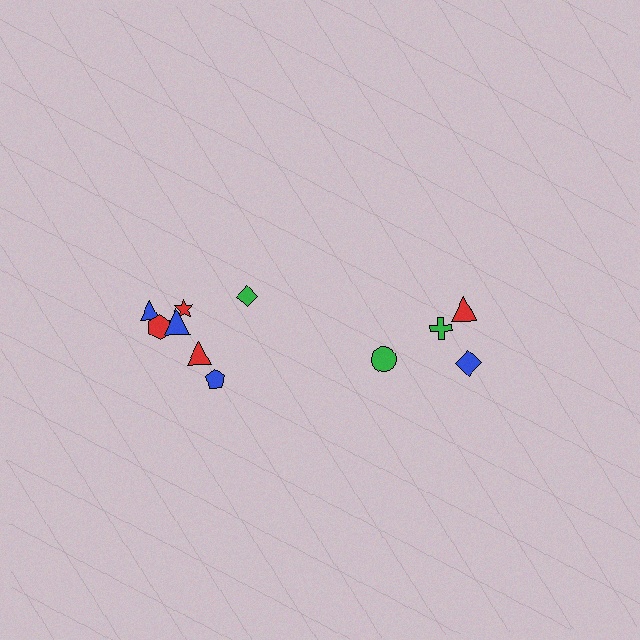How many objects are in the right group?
There are 4 objects.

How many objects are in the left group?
There are 7 objects.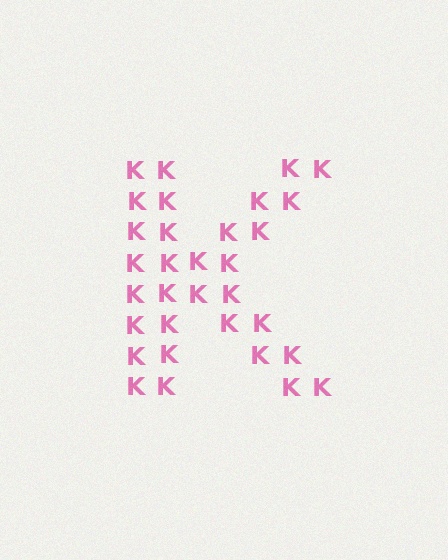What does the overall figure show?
The overall figure shows the letter K.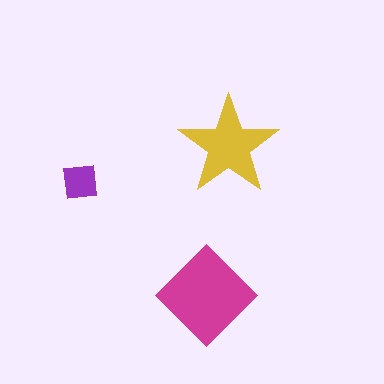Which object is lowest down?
The magenta diamond is bottommost.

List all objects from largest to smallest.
The magenta diamond, the yellow star, the purple square.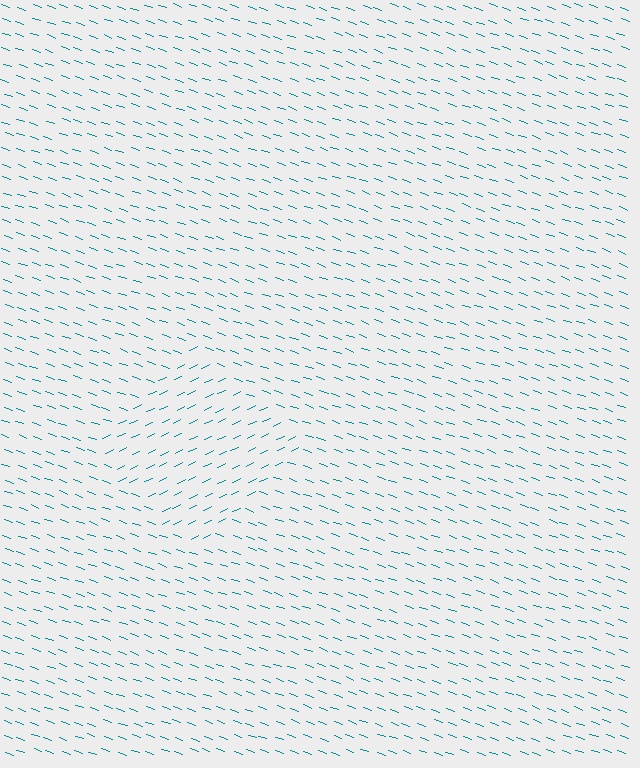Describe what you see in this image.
The image is filled with small teal line segments. A diamond region in the image has lines oriented differently from the surrounding lines, creating a visible texture boundary.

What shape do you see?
I see a diamond.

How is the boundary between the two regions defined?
The boundary is defined purely by a change in line orientation (approximately 45 degrees difference). All lines are the same color and thickness.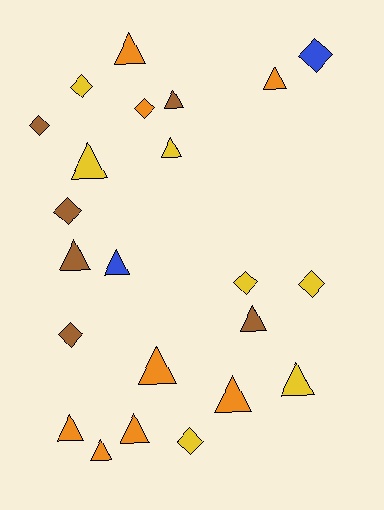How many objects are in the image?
There are 23 objects.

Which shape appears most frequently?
Triangle, with 14 objects.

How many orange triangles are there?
There are 7 orange triangles.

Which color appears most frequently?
Orange, with 8 objects.